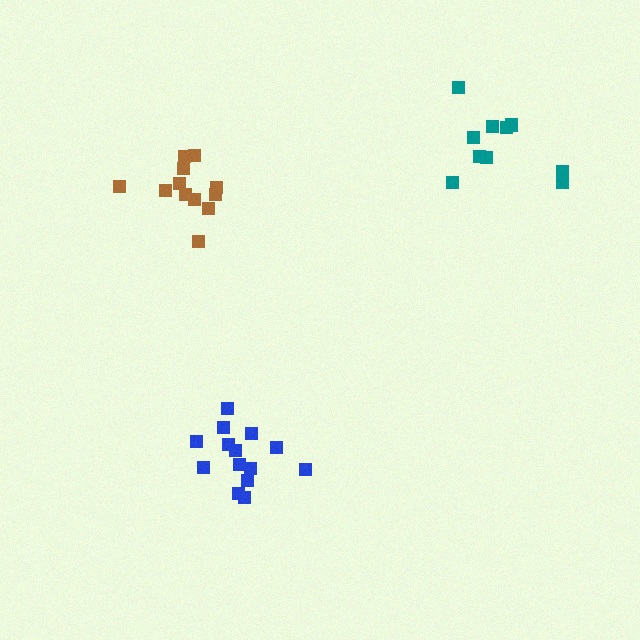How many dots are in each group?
Group 1: 11 dots, Group 2: 12 dots, Group 3: 14 dots (37 total).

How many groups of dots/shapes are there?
There are 3 groups.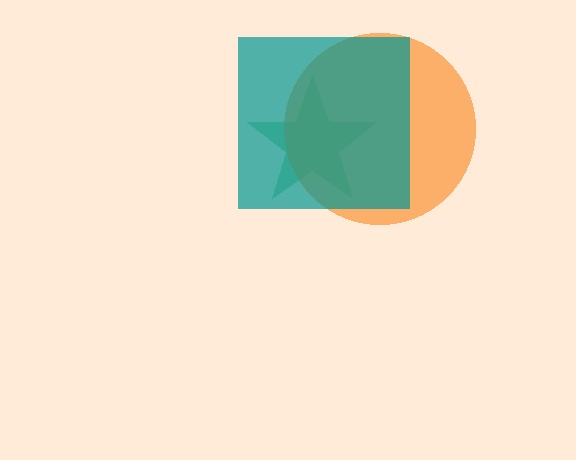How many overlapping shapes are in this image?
There are 3 overlapping shapes in the image.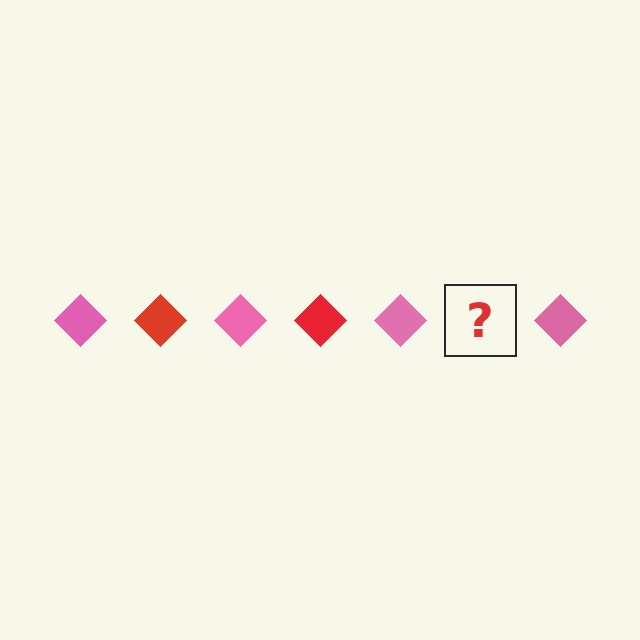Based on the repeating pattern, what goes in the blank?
The blank should be a red diamond.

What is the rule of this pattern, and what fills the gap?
The rule is that the pattern cycles through pink, red diamonds. The gap should be filled with a red diamond.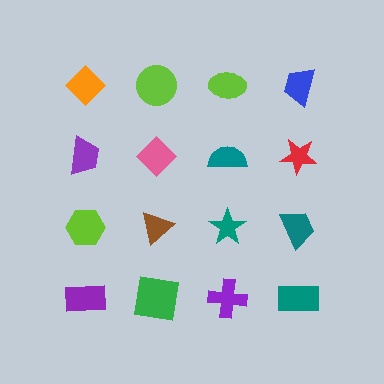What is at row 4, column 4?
A teal rectangle.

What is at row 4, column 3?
A purple cross.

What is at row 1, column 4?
A blue trapezoid.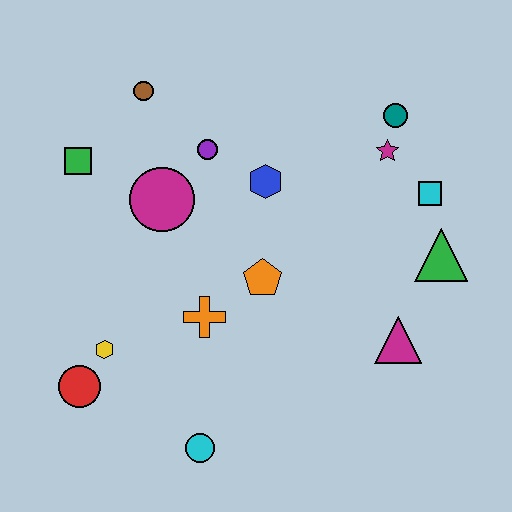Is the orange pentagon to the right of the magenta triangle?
No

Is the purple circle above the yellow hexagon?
Yes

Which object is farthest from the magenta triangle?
The green square is farthest from the magenta triangle.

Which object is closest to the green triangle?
The cyan square is closest to the green triangle.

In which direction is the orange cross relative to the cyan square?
The orange cross is to the left of the cyan square.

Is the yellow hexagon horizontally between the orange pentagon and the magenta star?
No